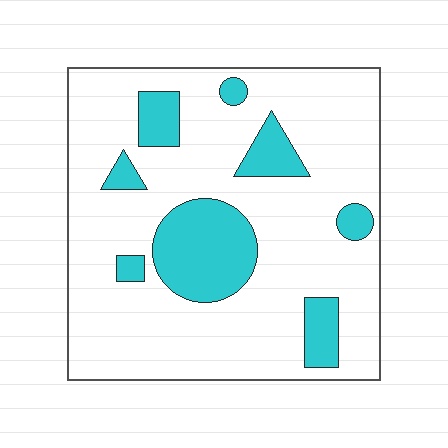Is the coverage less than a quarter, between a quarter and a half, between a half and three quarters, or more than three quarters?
Less than a quarter.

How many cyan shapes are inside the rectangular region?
8.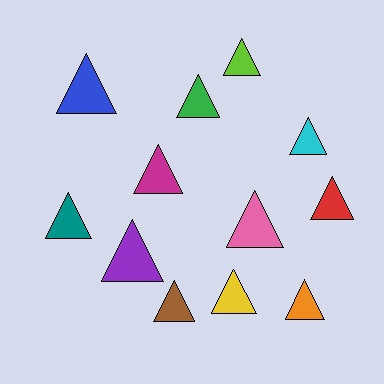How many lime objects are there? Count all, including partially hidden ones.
There is 1 lime object.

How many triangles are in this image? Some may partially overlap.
There are 12 triangles.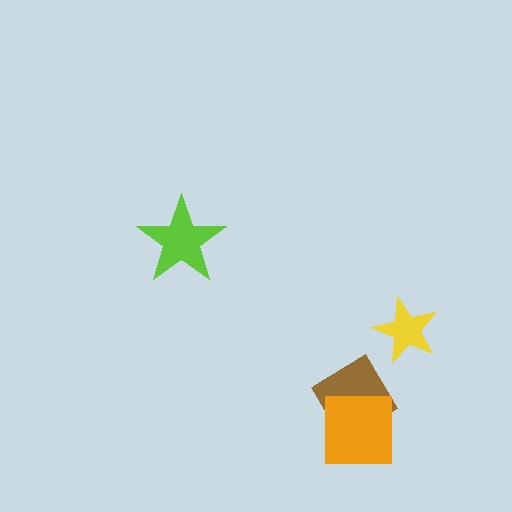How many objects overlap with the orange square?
1 object overlaps with the orange square.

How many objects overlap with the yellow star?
0 objects overlap with the yellow star.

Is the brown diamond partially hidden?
Yes, it is partially covered by another shape.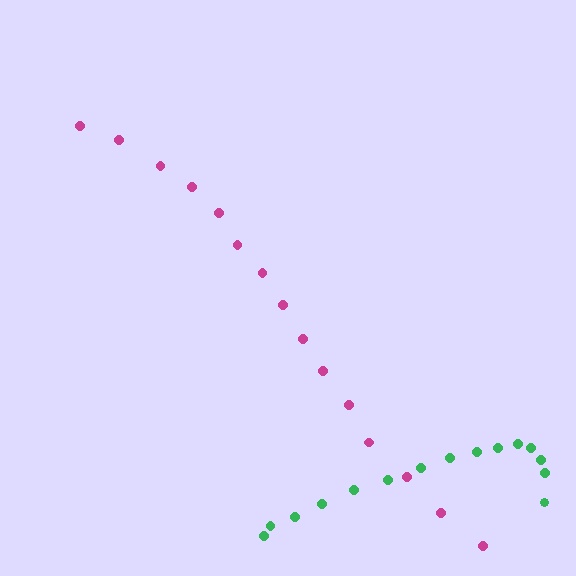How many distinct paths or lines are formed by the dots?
There are 2 distinct paths.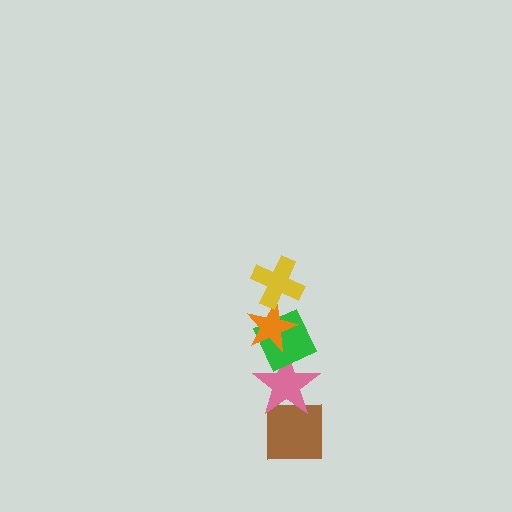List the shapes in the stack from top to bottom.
From top to bottom: the yellow cross, the orange star, the green diamond, the pink star, the brown square.